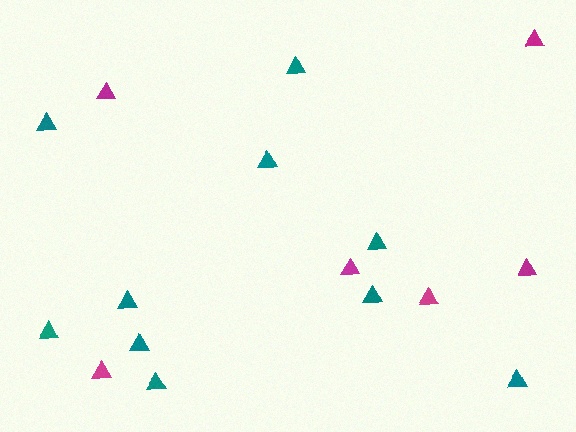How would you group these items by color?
There are 2 groups: one group of magenta triangles (6) and one group of teal triangles (10).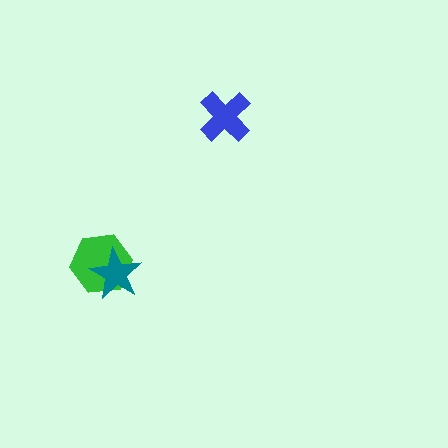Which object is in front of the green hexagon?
The teal star is in front of the green hexagon.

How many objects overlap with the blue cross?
0 objects overlap with the blue cross.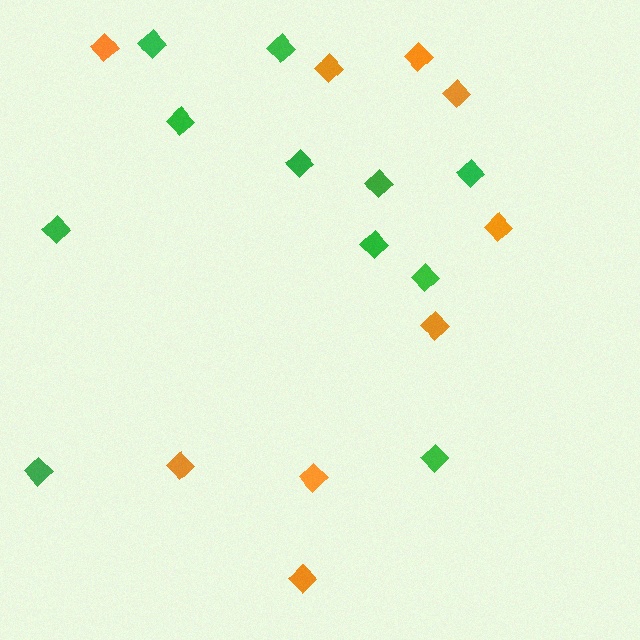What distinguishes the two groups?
There are 2 groups: one group of orange diamonds (9) and one group of green diamonds (11).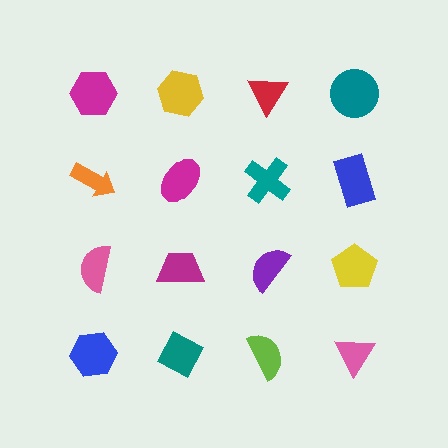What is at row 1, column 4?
A teal circle.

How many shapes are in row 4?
4 shapes.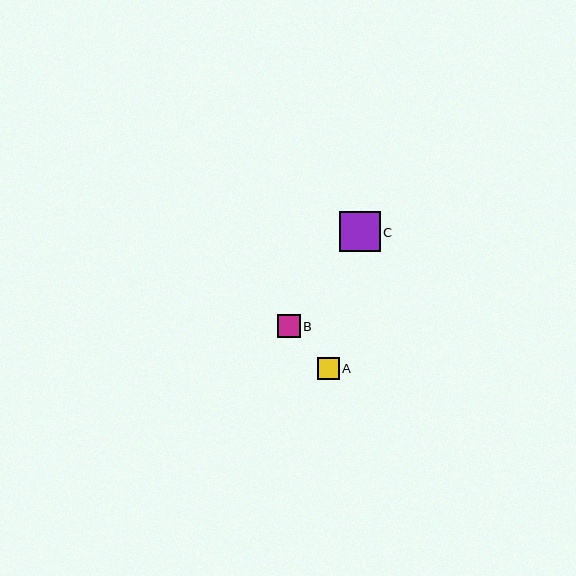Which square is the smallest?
Square A is the smallest with a size of approximately 22 pixels.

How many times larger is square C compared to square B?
Square C is approximately 1.8 times the size of square B.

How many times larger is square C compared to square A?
Square C is approximately 1.8 times the size of square A.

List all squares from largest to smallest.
From largest to smallest: C, B, A.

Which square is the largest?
Square C is the largest with a size of approximately 41 pixels.